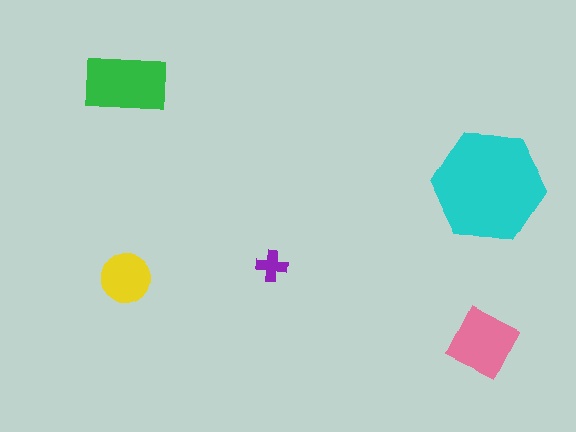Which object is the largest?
The cyan hexagon.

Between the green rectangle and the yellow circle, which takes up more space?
The green rectangle.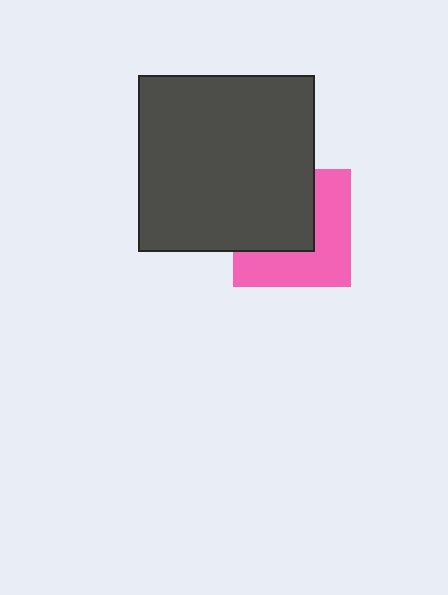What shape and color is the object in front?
The object in front is a dark gray square.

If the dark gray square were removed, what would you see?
You would see the complete pink square.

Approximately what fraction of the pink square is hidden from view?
Roughly 48% of the pink square is hidden behind the dark gray square.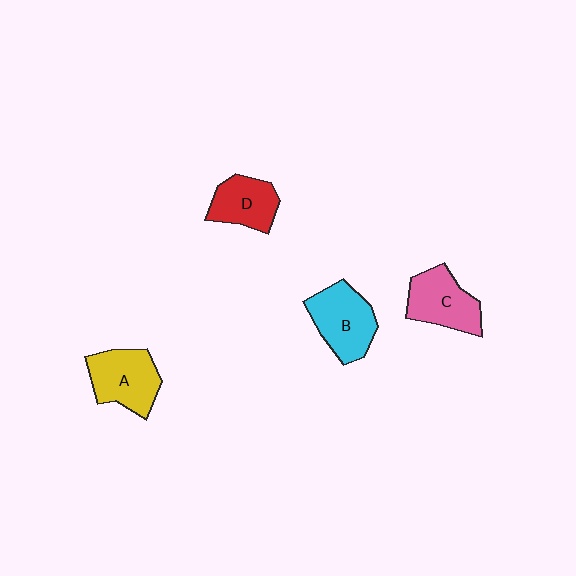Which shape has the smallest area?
Shape D (red).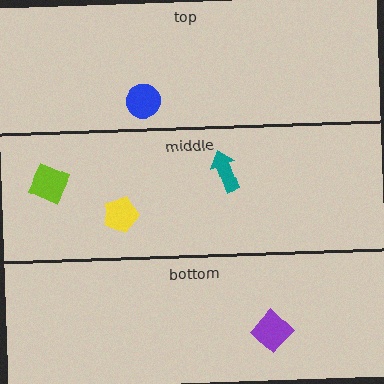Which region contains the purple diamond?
The bottom region.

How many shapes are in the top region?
1.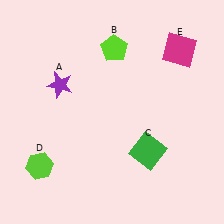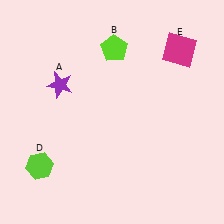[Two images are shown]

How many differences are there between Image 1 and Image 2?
There is 1 difference between the two images.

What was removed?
The green square (C) was removed in Image 2.